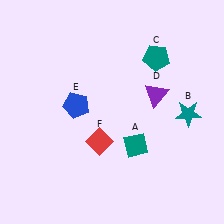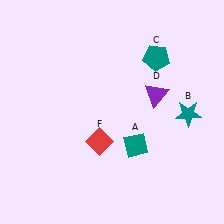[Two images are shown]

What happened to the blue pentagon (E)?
The blue pentagon (E) was removed in Image 2. It was in the top-left area of Image 1.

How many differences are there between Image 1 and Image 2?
There is 1 difference between the two images.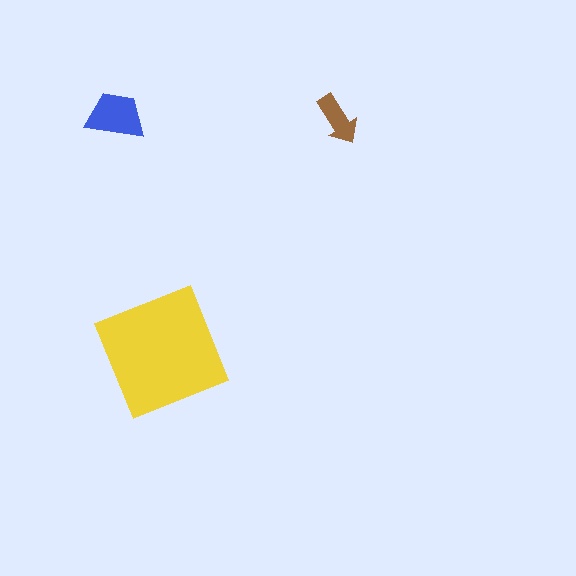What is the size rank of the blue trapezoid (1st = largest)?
2nd.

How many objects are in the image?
There are 3 objects in the image.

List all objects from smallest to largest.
The brown arrow, the blue trapezoid, the yellow square.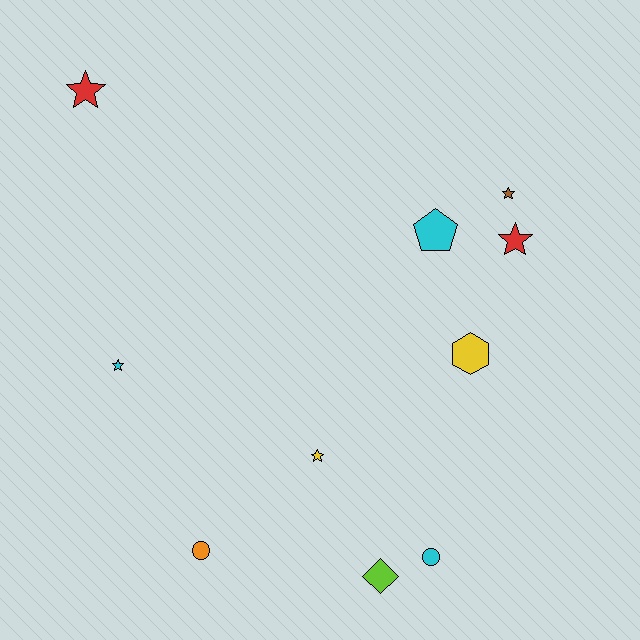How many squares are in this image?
There are no squares.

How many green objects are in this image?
There are no green objects.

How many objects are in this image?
There are 10 objects.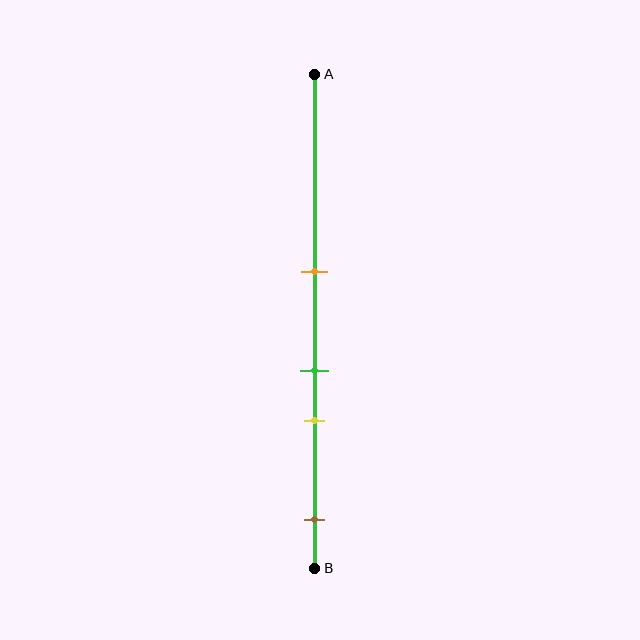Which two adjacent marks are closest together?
The green and yellow marks are the closest adjacent pair.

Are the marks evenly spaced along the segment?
No, the marks are not evenly spaced.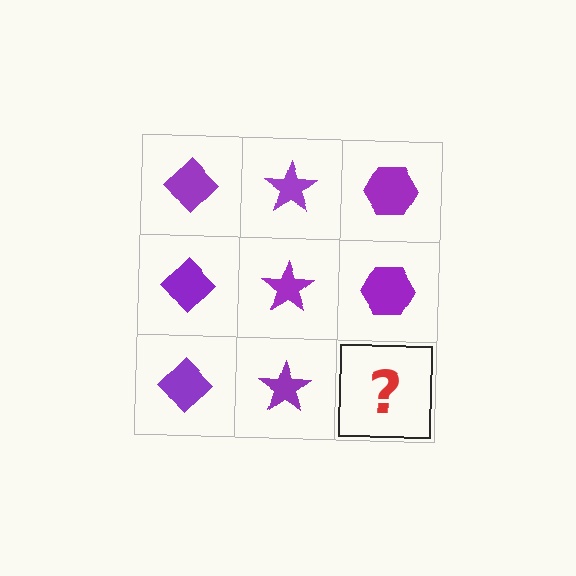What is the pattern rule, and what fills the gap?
The rule is that each column has a consistent shape. The gap should be filled with a purple hexagon.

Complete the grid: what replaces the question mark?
The question mark should be replaced with a purple hexagon.